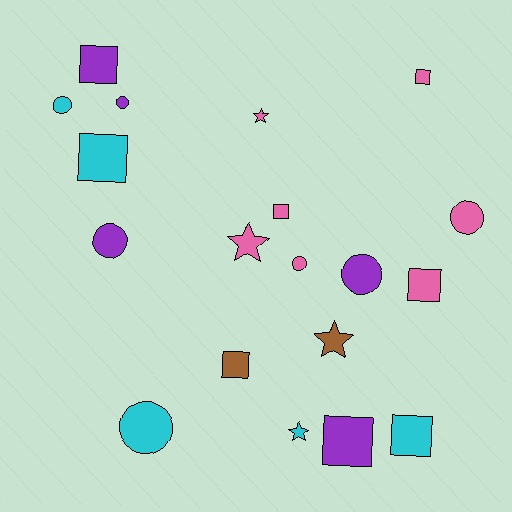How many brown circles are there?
There are no brown circles.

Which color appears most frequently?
Pink, with 7 objects.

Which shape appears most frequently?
Square, with 8 objects.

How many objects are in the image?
There are 19 objects.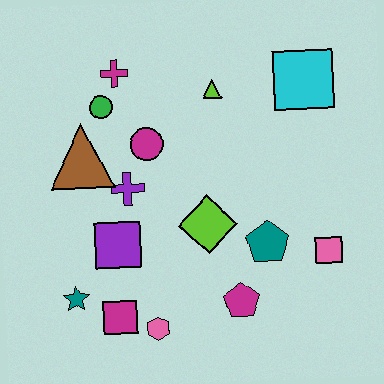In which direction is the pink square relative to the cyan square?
The pink square is below the cyan square.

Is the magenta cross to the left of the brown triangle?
No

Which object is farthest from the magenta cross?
The pink square is farthest from the magenta cross.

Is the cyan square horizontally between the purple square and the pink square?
Yes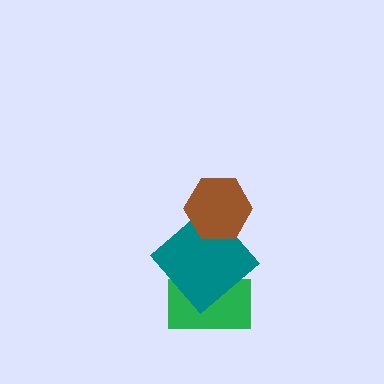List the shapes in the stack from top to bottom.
From top to bottom: the brown hexagon, the teal diamond, the green rectangle.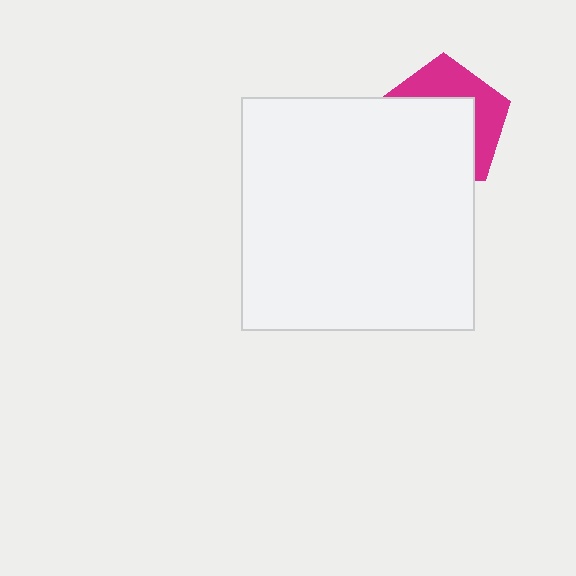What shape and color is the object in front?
The object in front is a white rectangle.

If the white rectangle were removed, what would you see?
You would see the complete magenta pentagon.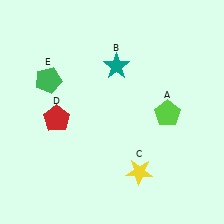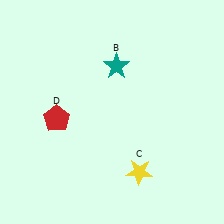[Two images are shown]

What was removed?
The lime pentagon (A), the green pentagon (E) were removed in Image 2.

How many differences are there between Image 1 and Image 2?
There are 2 differences between the two images.